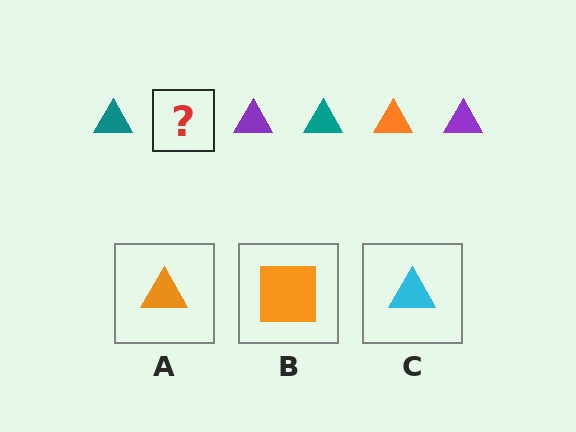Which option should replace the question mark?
Option A.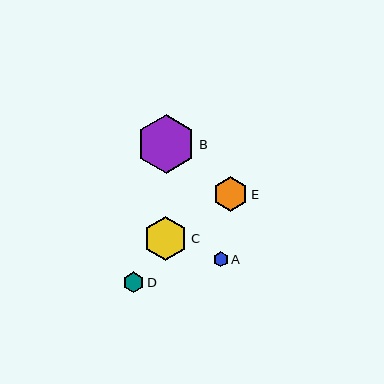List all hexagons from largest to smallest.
From largest to smallest: B, C, E, D, A.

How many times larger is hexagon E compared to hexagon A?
Hexagon E is approximately 2.3 times the size of hexagon A.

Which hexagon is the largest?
Hexagon B is the largest with a size of approximately 59 pixels.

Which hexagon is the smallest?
Hexagon A is the smallest with a size of approximately 15 pixels.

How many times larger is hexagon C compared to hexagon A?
Hexagon C is approximately 2.9 times the size of hexagon A.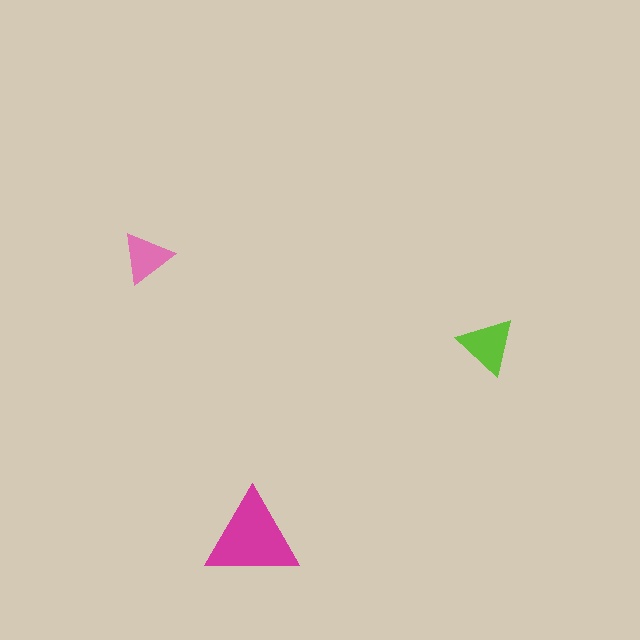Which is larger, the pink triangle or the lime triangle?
The lime one.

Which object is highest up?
The pink triangle is topmost.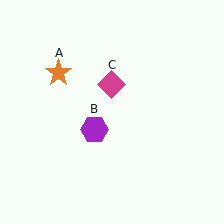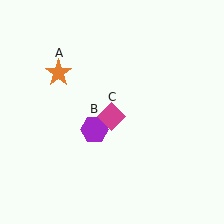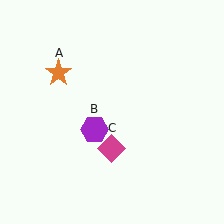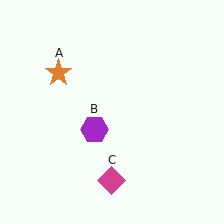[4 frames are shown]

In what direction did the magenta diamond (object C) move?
The magenta diamond (object C) moved down.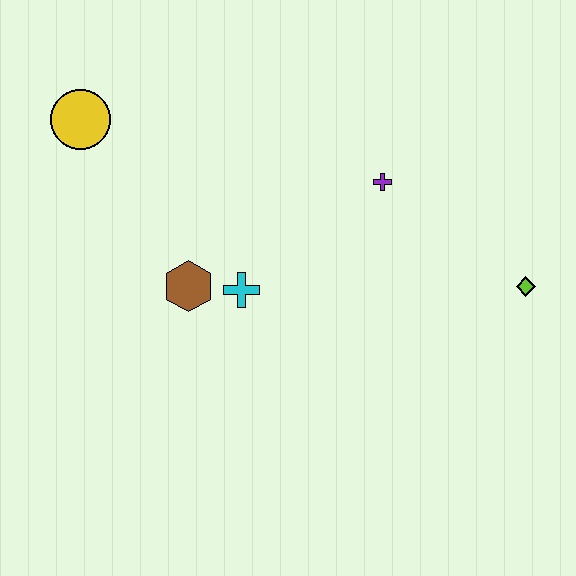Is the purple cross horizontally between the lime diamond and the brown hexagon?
Yes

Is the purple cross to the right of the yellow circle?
Yes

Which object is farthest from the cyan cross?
The lime diamond is farthest from the cyan cross.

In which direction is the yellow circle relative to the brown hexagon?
The yellow circle is above the brown hexagon.